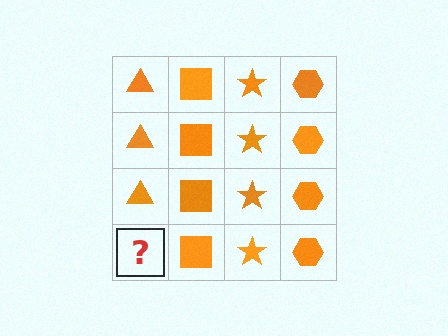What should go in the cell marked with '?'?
The missing cell should contain an orange triangle.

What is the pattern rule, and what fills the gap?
The rule is that each column has a consistent shape. The gap should be filled with an orange triangle.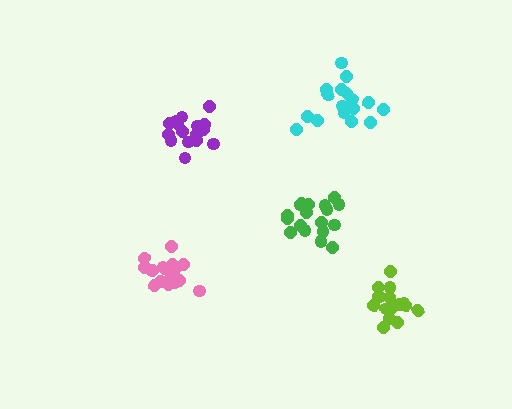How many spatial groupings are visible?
There are 5 spatial groupings.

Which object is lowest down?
The lime cluster is bottommost.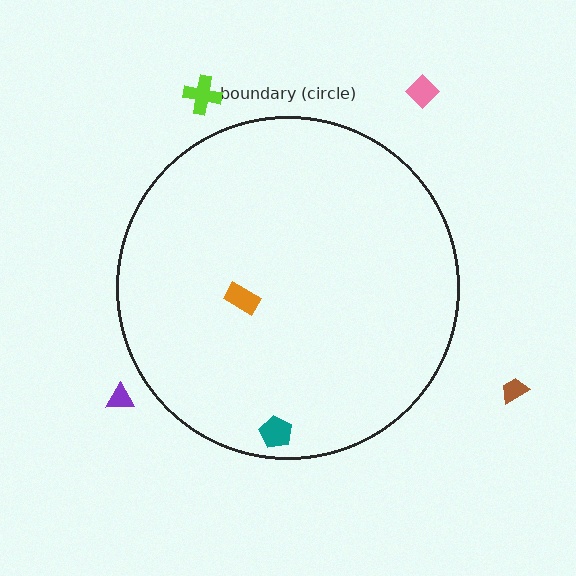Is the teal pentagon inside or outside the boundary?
Inside.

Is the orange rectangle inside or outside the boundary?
Inside.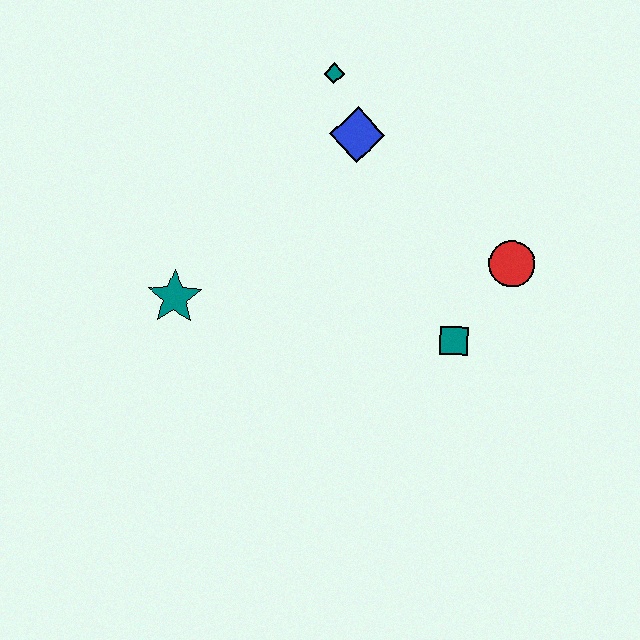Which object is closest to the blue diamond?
The teal diamond is closest to the blue diamond.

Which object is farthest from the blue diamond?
The teal star is farthest from the blue diamond.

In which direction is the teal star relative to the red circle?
The teal star is to the left of the red circle.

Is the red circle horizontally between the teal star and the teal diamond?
No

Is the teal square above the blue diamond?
No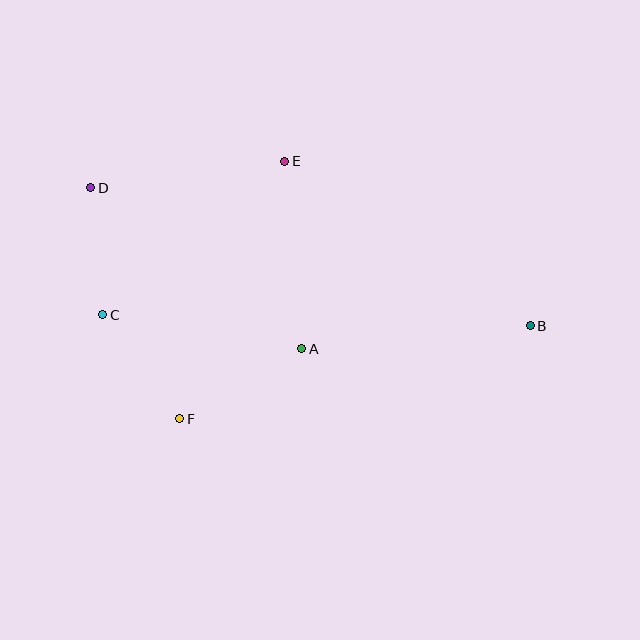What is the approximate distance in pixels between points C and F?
The distance between C and F is approximately 130 pixels.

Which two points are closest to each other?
Points C and D are closest to each other.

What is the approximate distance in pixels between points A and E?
The distance between A and E is approximately 188 pixels.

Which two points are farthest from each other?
Points B and D are farthest from each other.